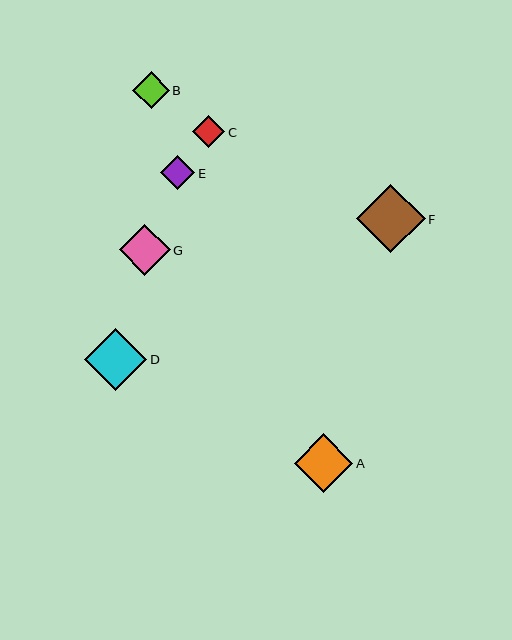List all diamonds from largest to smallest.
From largest to smallest: F, D, A, G, B, E, C.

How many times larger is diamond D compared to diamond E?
Diamond D is approximately 1.8 times the size of diamond E.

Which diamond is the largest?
Diamond F is the largest with a size of approximately 69 pixels.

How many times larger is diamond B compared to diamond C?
Diamond B is approximately 1.1 times the size of diamond C.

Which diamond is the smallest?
Diamond C is the smallest with a size of approximately 32 pixels.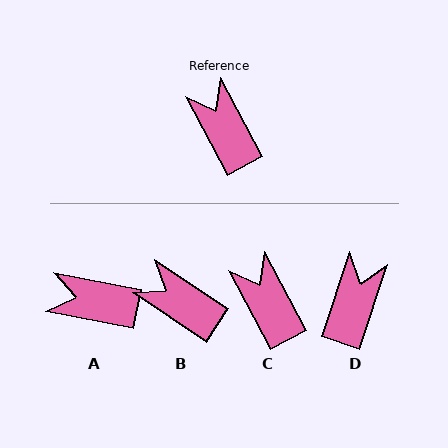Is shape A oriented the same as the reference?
No, it is off by about 51 degrees.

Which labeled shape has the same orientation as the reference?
C.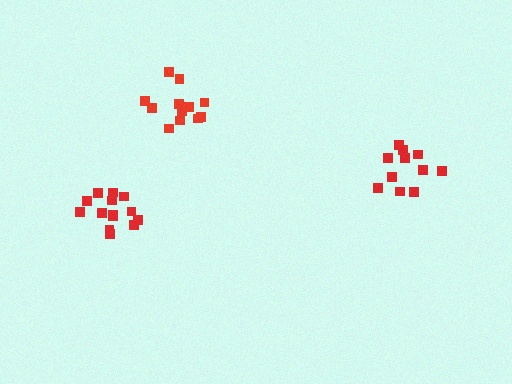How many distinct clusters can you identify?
There are 3 distinct clusters.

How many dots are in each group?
Group 1: 12 dots, Group 2: 11 dots, Group 3: 14 dots (37 total).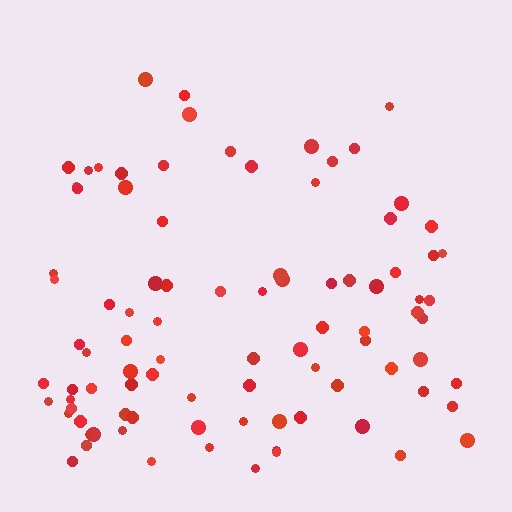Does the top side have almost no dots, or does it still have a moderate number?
Still a moderate number, just noticeably fewer than the bottom.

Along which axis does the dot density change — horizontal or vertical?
Vertical.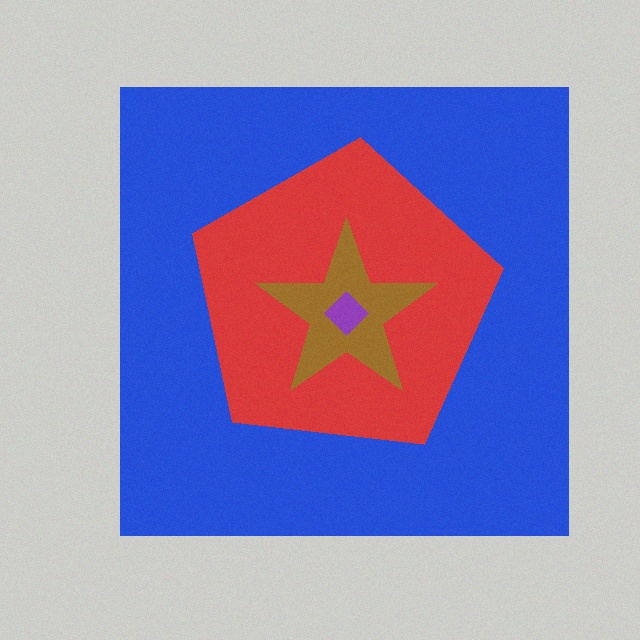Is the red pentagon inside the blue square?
Yes.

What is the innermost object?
The purple diamond.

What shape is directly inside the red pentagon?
The brown star.